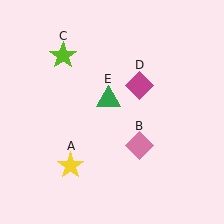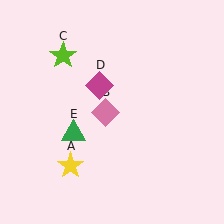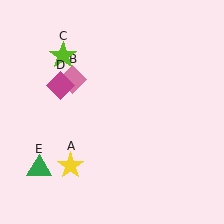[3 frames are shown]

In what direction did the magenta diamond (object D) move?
The magenta diamond (object D) moved left.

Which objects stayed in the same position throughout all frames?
Yellow star (object A) and lime star (object C) remained stationary.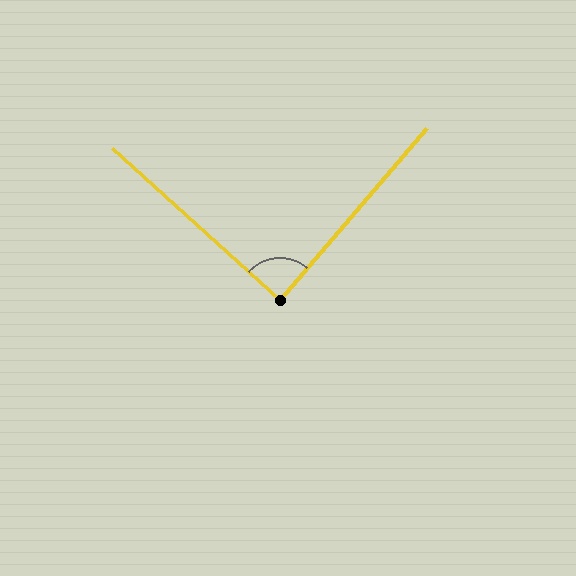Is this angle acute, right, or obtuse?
It is approximately a right angle.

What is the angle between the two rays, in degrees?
Approximately 88 degrees.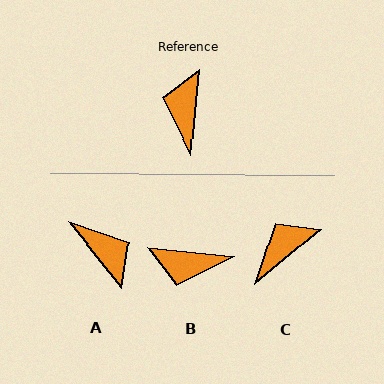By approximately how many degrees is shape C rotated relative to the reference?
Approximately 45 degrees clockwise.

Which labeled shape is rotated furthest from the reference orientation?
A, about 135 degrees away.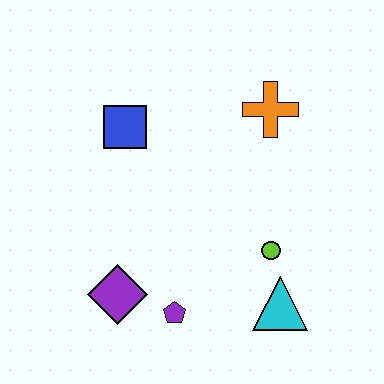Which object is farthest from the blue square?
The cyan triangle is farthest from the blue square.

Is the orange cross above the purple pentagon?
Yes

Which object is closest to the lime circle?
The cyan triangle is closest to the lime circle.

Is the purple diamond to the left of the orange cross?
Yes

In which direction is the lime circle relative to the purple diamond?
The lime circle is to the right of the purple diamond.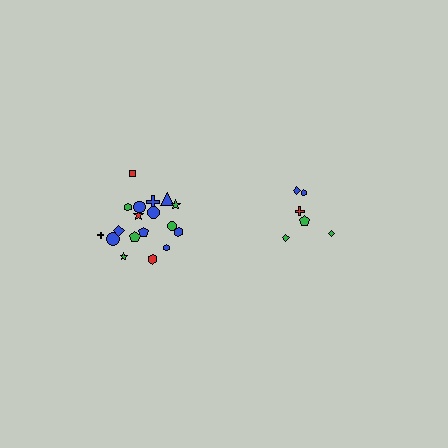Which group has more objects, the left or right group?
The left group.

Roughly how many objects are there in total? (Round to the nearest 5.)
Roughly 25 objects in total.